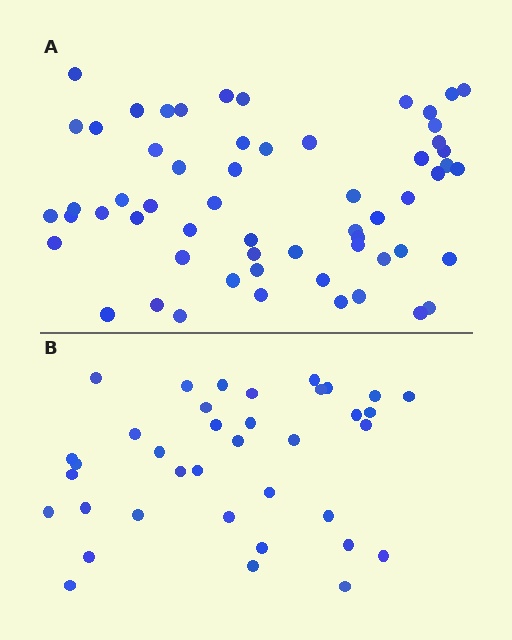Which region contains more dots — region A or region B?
Region A (the top region) has more dots.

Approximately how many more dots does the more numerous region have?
Region A has approximately 20 more dots than region B.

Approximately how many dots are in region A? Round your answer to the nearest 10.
About 60 dots. (The exact count is 59, which rounds to 60.)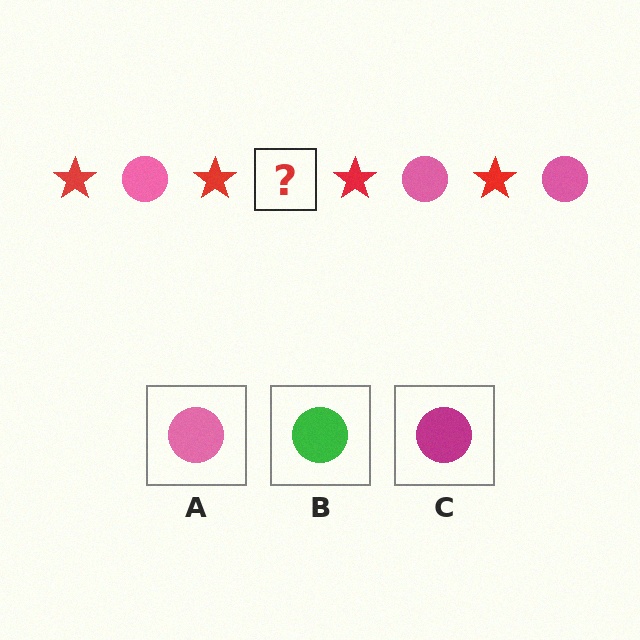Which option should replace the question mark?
Option A.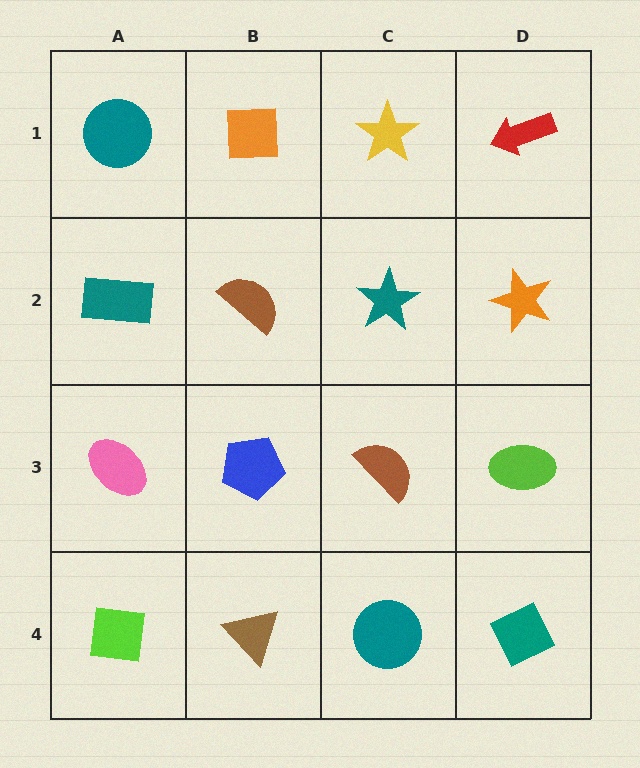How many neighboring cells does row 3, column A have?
3.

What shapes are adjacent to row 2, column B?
An orange square (row 1, column B), a blue pentagon (row 3, column B), a teal rectangle (row 2, column A), a teal star (row 2, column C).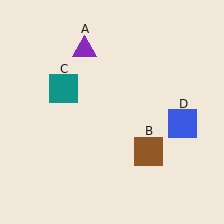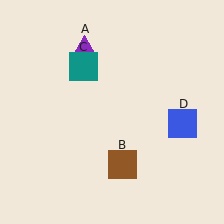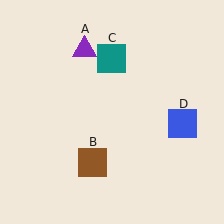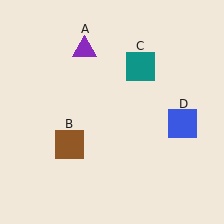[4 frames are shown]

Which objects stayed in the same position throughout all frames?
Purple triangle (object A) and blue square (object D) remained stationary.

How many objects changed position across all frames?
2 objects changed position: brown square (object B), teal square (object C).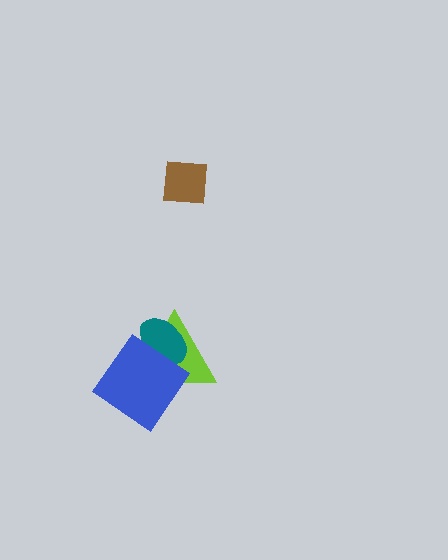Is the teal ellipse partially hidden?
Yes, it is partially covered by another shape.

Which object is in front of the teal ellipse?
The blue diamond is in front of the teal ellipse.